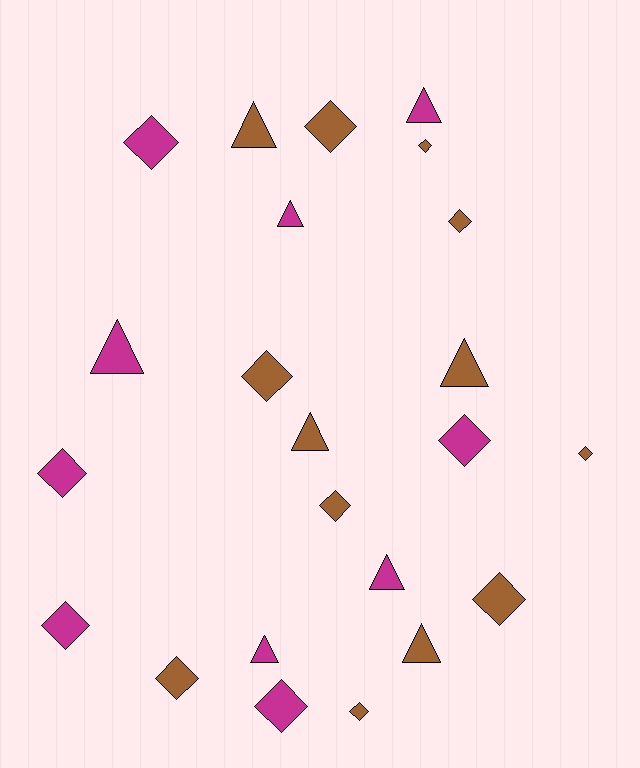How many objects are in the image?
There are 23 objects.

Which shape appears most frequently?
Diamond, with 14 objects.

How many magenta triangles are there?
There are 5 magenta triangles.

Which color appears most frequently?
Brown, with 13 objects.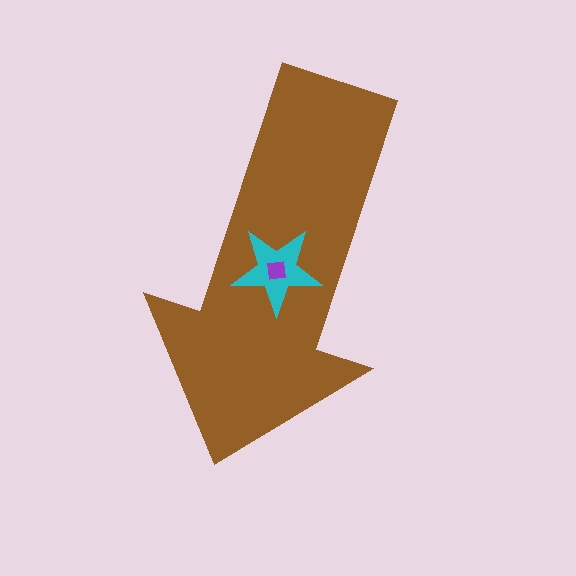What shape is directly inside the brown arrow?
The cyan star.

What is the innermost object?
The purple square.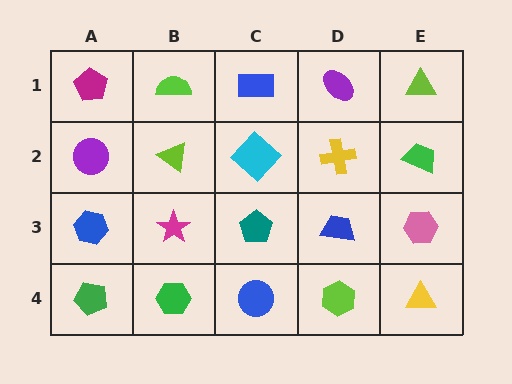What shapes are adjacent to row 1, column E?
A green trapezoid (row 2, column E), a purple ellipse (row 1, column D).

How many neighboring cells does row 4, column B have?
3.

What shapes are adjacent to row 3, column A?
A purple circle (row 2, column A), a green pentagon (row 4, column A), a magenta star (row 3, column B).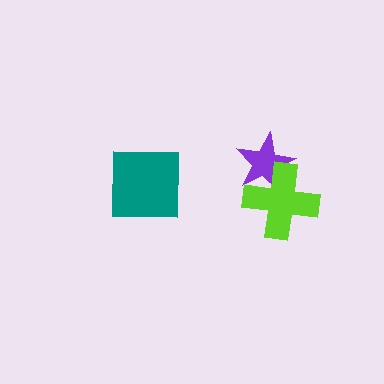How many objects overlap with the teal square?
0 objects overlap with the teal square.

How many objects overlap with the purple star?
1 object overlaps with the purple star.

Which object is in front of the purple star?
The lime cross is in front of the purple star.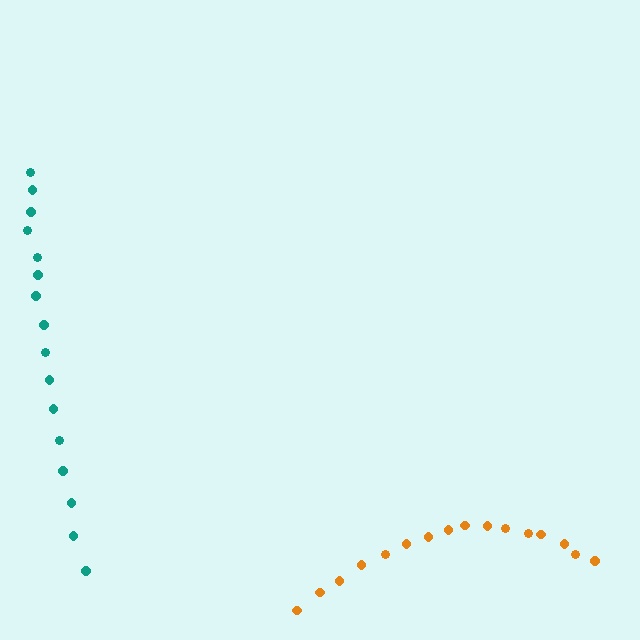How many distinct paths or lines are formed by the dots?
There are 2 distinct paths.